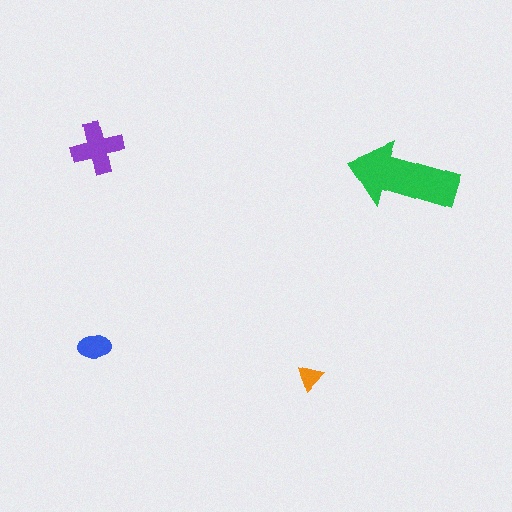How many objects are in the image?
There are 4 objects in the image.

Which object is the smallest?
The orange triangle.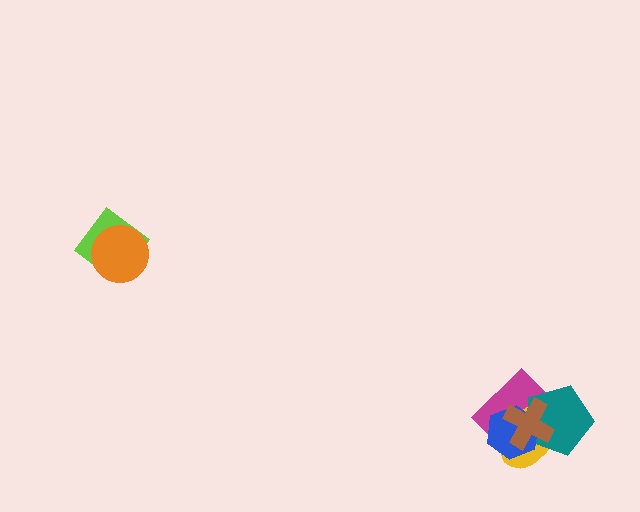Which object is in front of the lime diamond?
The orange circle is in front of the lime diamond.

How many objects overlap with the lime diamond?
1 object overlaps with the lime diamond.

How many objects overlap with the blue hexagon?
4 objects overlap with the blue hexagon.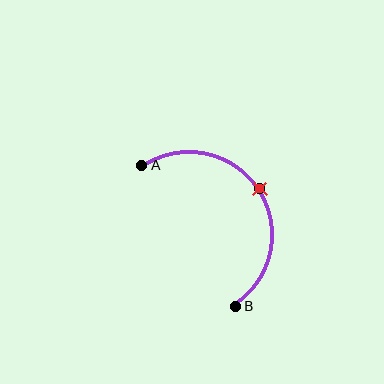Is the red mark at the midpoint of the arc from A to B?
Yes. The red mark lies on the arc at equal arc-length from both A and B — it is the arc midpoint.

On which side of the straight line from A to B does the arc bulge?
The arc bulges to the right of the straight line connecting A and B.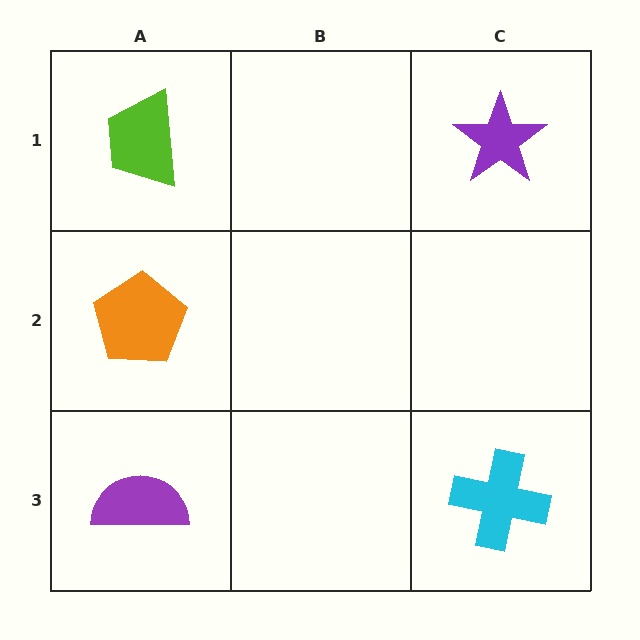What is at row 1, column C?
A purple star.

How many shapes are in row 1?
2 shapes.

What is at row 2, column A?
An orange pentagon.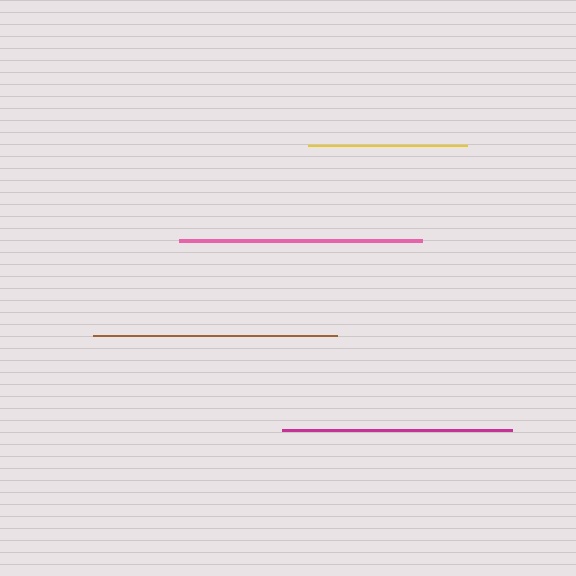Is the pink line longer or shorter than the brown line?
The brown line is longer than the pink line.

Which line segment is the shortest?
The yellow line is the shortest at approximately 158 pixels.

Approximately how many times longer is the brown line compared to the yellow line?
The brown line is approximately 1.5 times the length of the yellow line.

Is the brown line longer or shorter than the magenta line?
The brown line is longer than the magenta line.